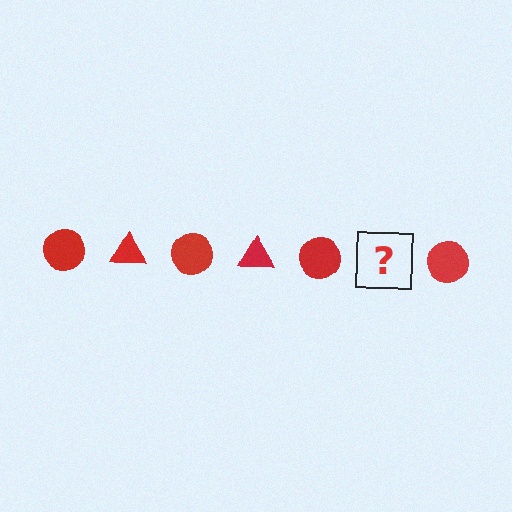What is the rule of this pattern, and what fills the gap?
The rule is that the pattern cycles through circle, triangle shapes in red. The gap should be filled with a red triangle.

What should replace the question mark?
The question mark should be replaced with a red triangle.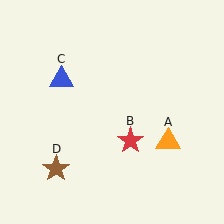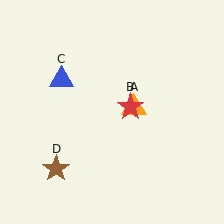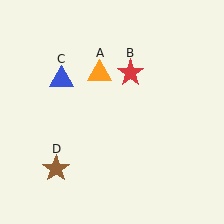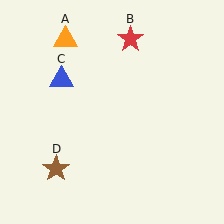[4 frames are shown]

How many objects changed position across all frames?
2 objects changed position: orange triangle (object A), red star (object B).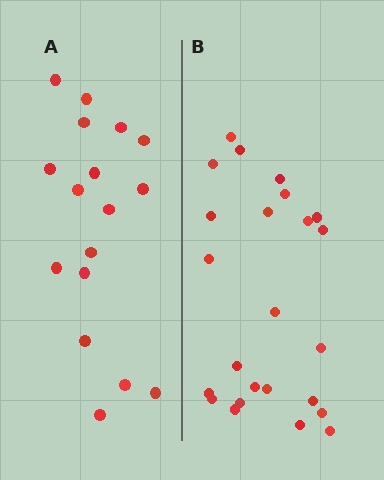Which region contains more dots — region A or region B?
Region B (the right region) has more dots.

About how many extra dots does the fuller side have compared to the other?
Region B has roughly 8 or so more dots than region A.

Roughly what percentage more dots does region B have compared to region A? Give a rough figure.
About 40% more.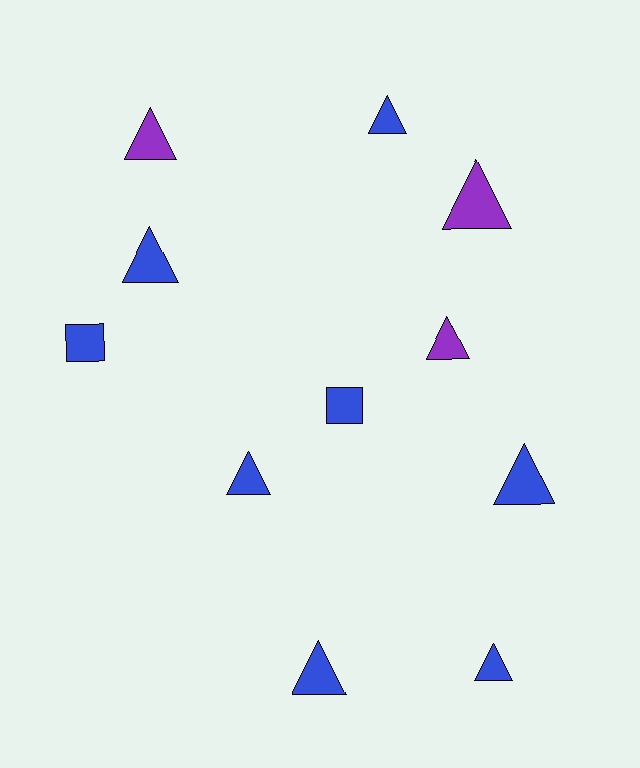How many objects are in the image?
There are 11 objects.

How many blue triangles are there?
There are 6 blue triangles.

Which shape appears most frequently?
Triangle, with 9 objects.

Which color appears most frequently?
Blue, with 8 objects.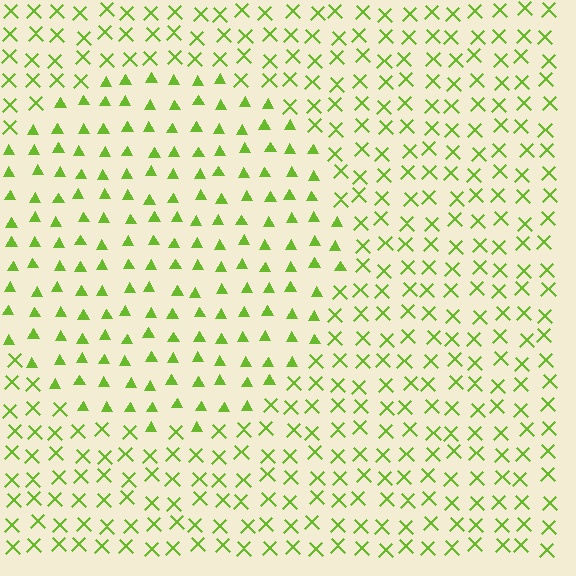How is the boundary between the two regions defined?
The boundary is defined by a change in element shape: triangles inside vs. X marks outside. All elements share the same color and spacing.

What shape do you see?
I see a circle.